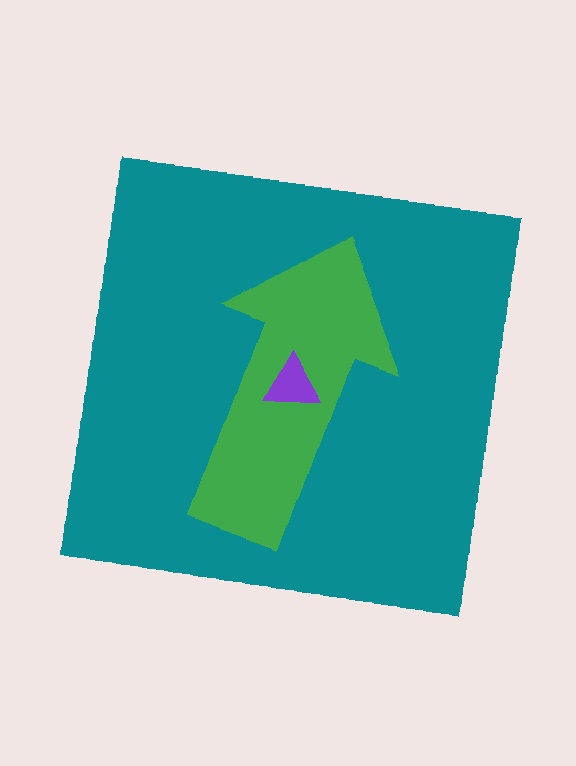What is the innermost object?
The purple triangle.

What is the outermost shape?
The teal square.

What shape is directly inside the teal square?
The green arrow.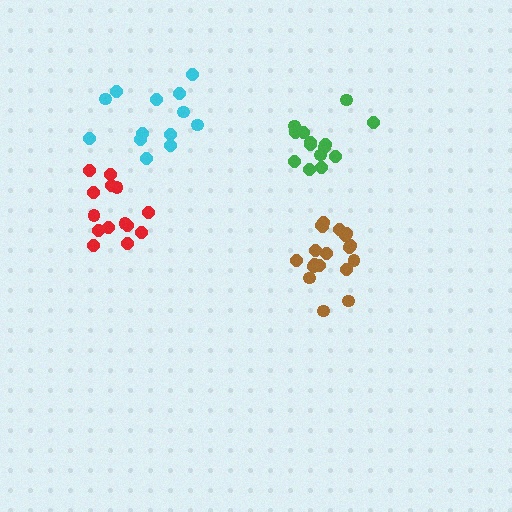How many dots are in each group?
Group 1: 19 dots, Group 2: 14 dots, Group 3: 14 dots, Group 4: 13 dots (60 total).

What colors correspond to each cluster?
The clusters are colored: brown, green, red, cyan.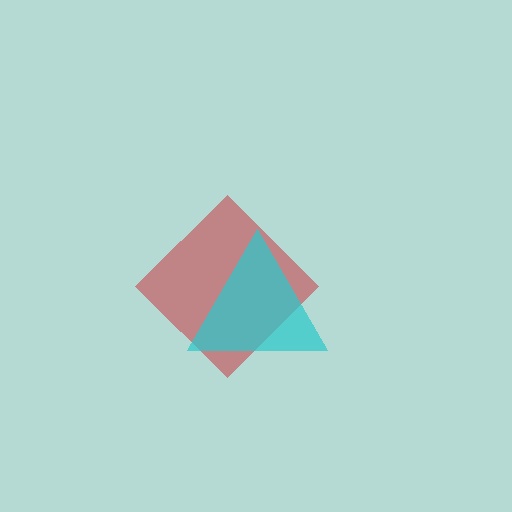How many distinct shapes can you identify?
There are 2 distinct shapes: a red diamond, a cyan triangle.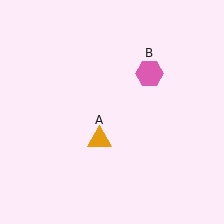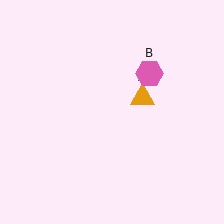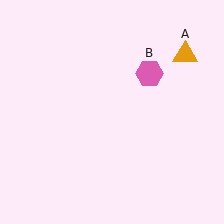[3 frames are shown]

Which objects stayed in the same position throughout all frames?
Pink hexagon (object B) remained stationary.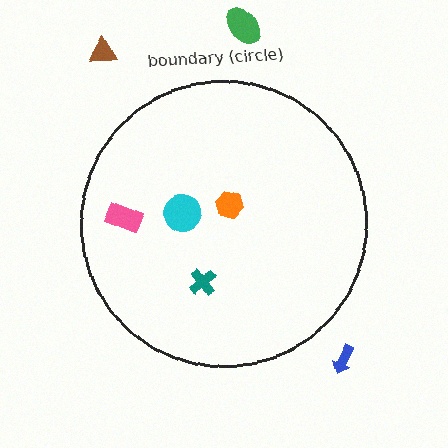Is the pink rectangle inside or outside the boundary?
Inside.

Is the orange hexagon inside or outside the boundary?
Inside.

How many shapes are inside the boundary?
4 inside, 3 outside.